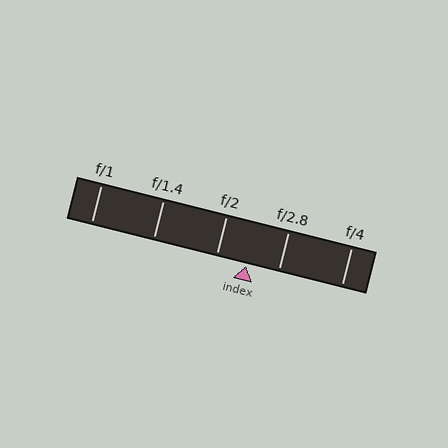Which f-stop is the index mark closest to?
The index mark is closest to f/2.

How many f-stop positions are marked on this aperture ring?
There are 5 f-stop positions marked.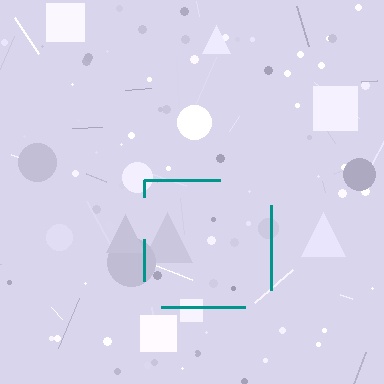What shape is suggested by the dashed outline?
The dashed outline suggests a square.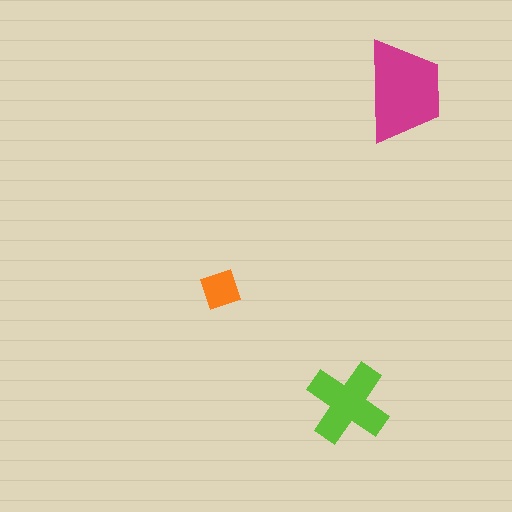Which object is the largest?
The magenta trapezoid.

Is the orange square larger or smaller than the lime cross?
Smaller.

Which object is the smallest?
The orange square.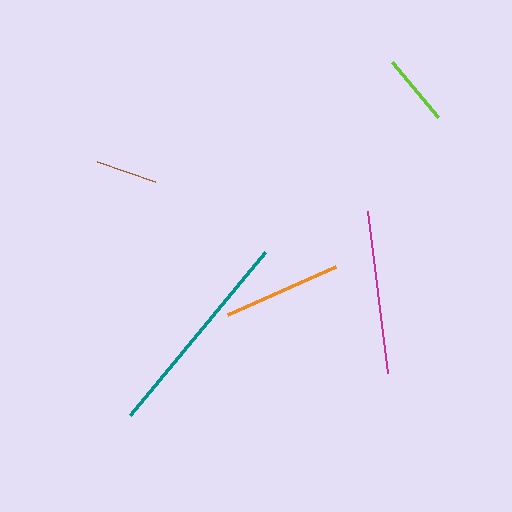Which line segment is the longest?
The teal line is the longest at approximately 211 pixels.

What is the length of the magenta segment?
The magenta segment is approximately 163 pixels long.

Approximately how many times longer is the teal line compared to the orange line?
The teal line is approximately 1.8 times the length of the orange line.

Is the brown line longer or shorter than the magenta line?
The magenta line is longer than the brown line.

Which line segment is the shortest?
The brown line is the shortest at approximately 62 pixels.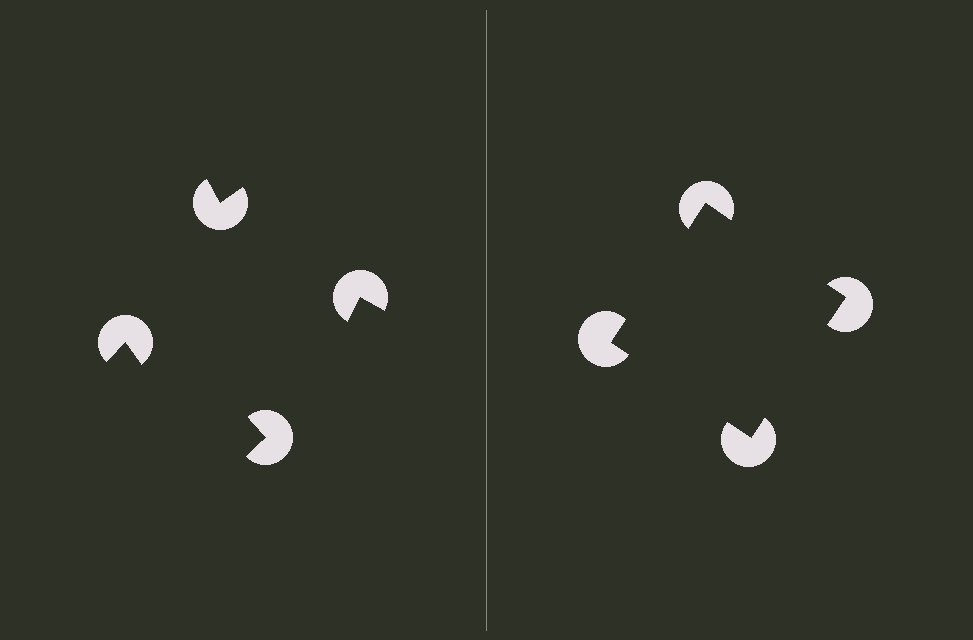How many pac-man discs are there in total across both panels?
8 — 4 on each side.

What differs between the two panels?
The pac-man discs are positioned identically on both sides; only the wedge orientations differ. On the right they align to a square; on the left they are misaligned.